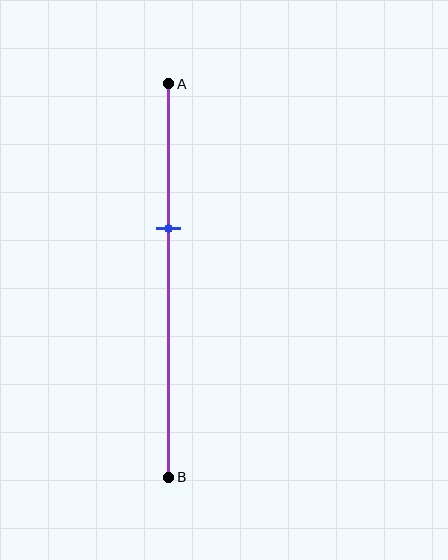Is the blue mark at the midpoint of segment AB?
No, the mark is at about 35% from A, not at the 50% midpoint.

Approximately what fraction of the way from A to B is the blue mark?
The blue mark is approximately 35% of the way from A to B.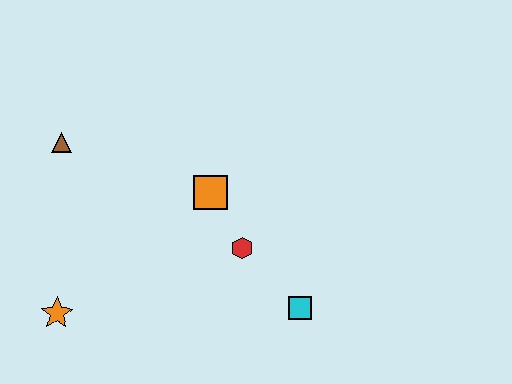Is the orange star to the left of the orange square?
Yes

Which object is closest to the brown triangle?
The orange square is closest to the brown triangle.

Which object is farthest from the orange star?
The cyan square is farthest from the orange star.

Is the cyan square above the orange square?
No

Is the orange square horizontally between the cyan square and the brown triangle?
Yes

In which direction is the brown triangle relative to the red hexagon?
The brown triangle is to the left of the red hexagon.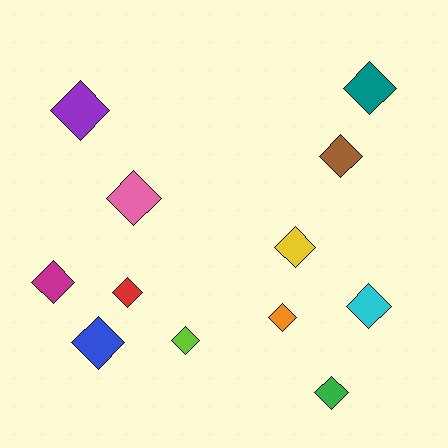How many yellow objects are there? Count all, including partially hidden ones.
There is 1 yellow object.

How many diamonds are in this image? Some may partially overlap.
There are 12 diamonds.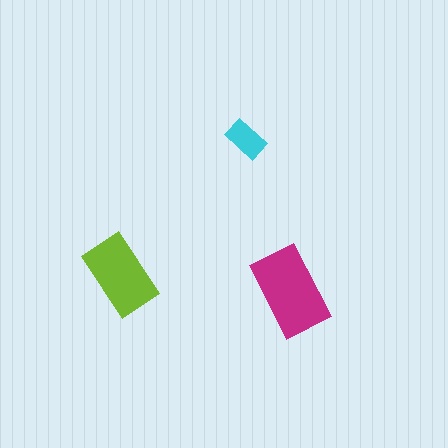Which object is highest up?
The cyan rectangle is topmost.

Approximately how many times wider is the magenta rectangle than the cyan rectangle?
About 2 times wider.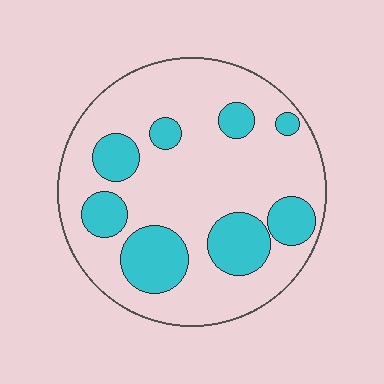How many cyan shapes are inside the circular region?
8.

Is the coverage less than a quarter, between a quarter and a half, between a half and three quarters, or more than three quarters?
Between a quarter and a half.